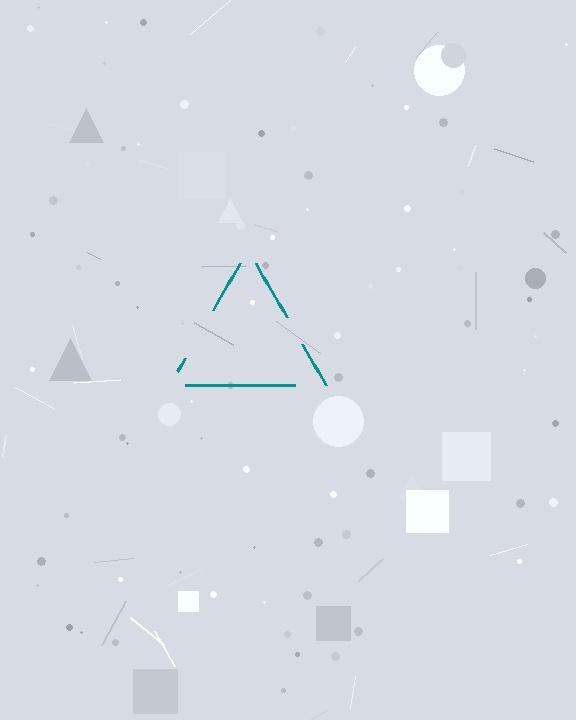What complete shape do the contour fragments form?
The contour fragments form a triangle.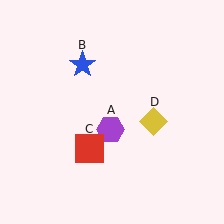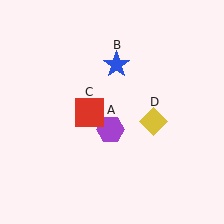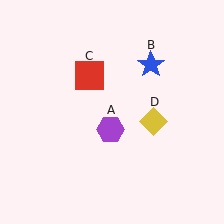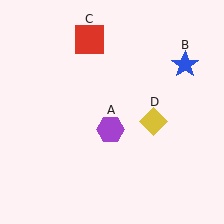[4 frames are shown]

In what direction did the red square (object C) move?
The red square (object C) moved up.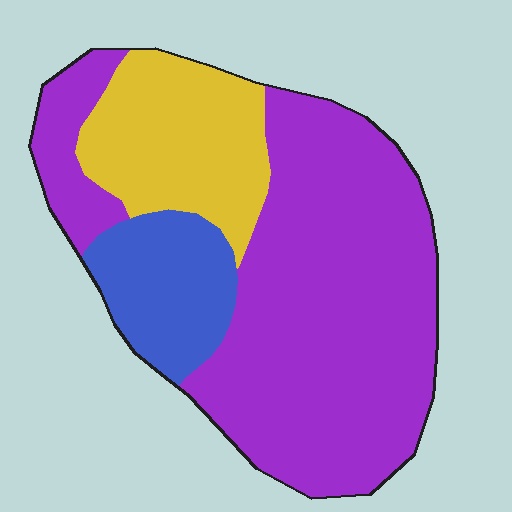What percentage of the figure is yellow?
Yellow covers 21% of the figure.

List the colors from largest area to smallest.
From largest to smallest: purple, yellow, blue.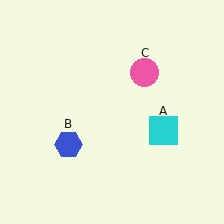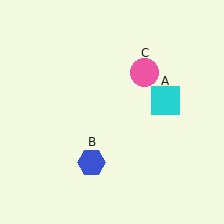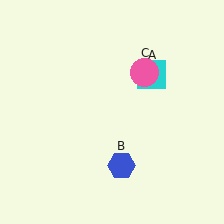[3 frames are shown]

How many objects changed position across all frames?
2 objects changed position: cyan square (object A), blue hexagon (object B).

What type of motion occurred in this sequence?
The cyan square (object A), blue hexagon (object B) rotated counterclockwise around the center of the scene.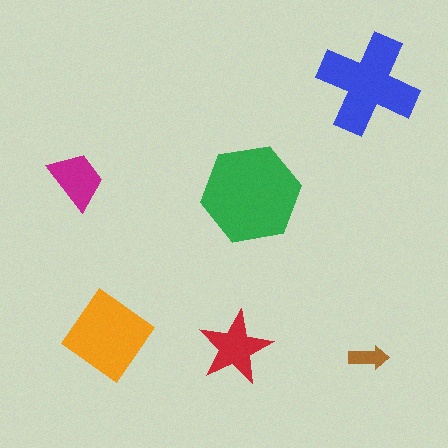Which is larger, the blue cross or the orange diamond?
The blue cross.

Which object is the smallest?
The brown arrow.